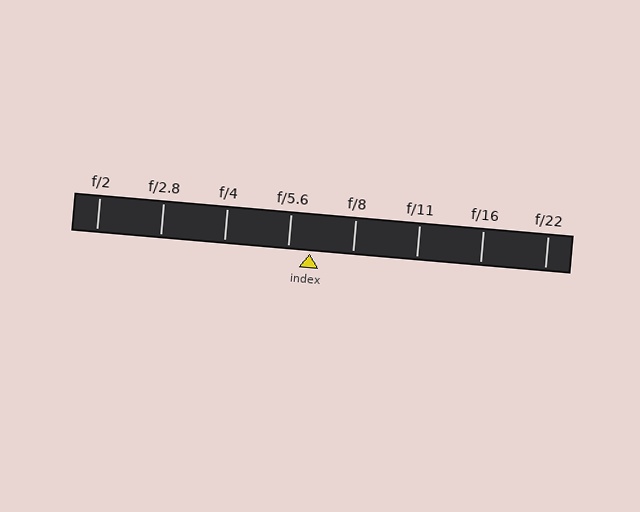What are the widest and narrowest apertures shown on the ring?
The widest aperture shown is f/2 and the narrowest is f/22.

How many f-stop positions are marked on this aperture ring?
There are 8 f-stop positions marked.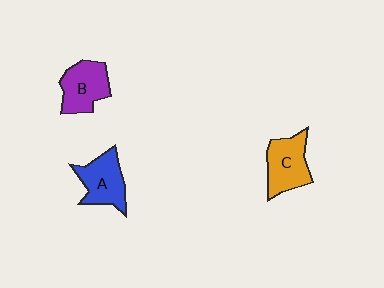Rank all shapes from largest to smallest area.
From largest to smallest: C (orange), B (purple), A (blue).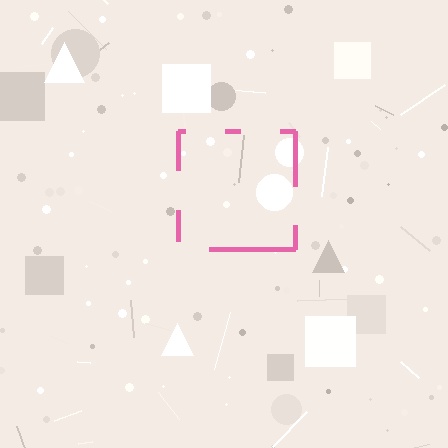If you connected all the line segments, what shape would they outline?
They would outline a square.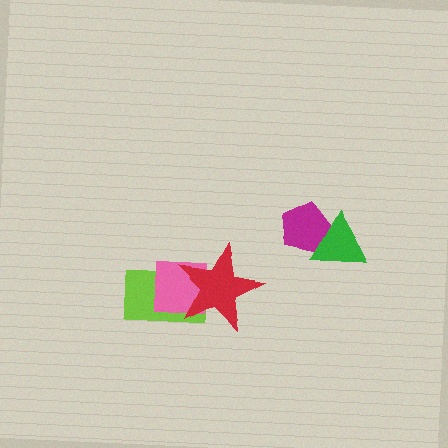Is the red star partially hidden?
No, no other shape covers it.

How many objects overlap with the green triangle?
1 object overlaps with the green triangle.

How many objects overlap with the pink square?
2 objects overlap with the pink square.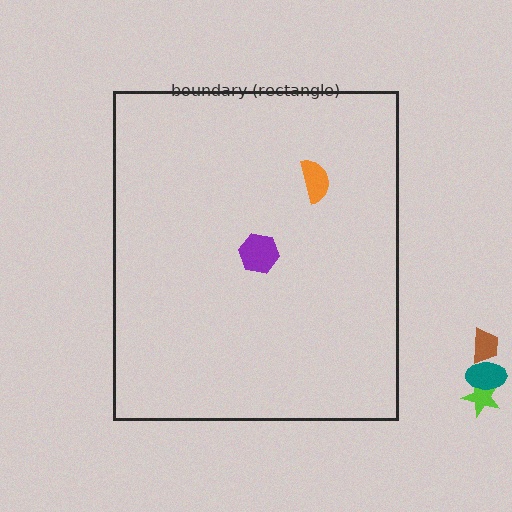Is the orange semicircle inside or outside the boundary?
Inside.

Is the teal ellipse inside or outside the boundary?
Outside.